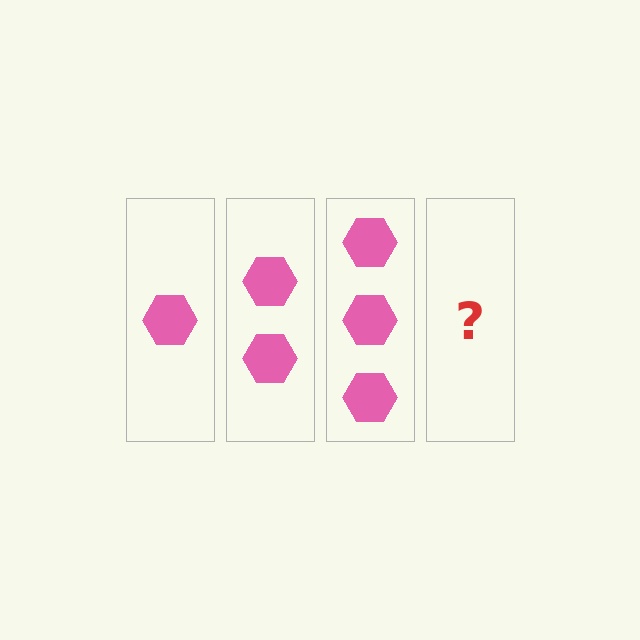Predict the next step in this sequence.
The next step is 4 hexagons.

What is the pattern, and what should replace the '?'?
The pattern is that each step adds one more hexagon. The '?' should be 4 hexagons.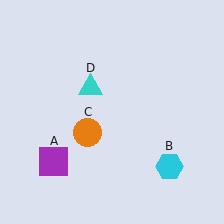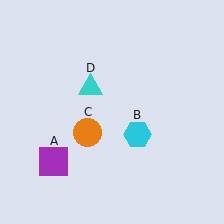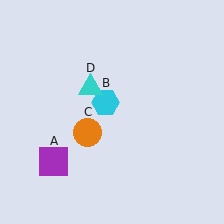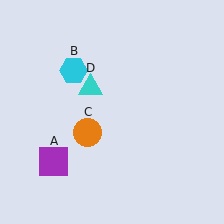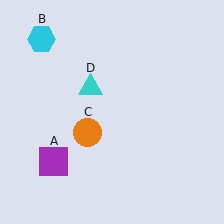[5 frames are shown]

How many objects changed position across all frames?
1 object changed position: cyan hexagon (object B).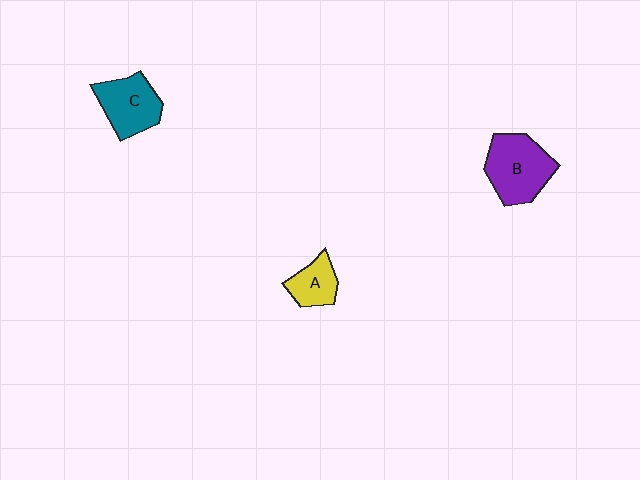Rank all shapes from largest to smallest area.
From largest to smallest: B (purple), C (teal), A (yellow).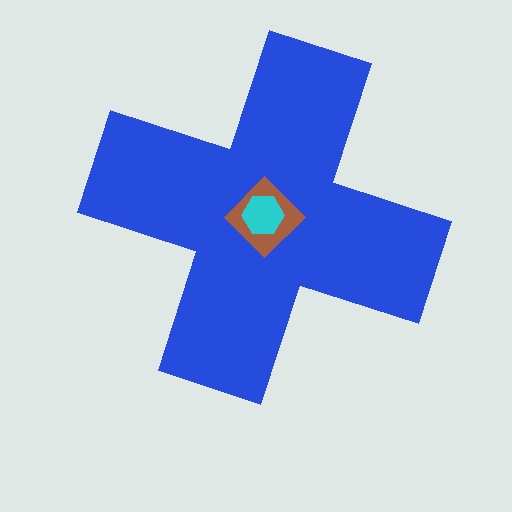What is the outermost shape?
The blue cross.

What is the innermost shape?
The cyan hexagon.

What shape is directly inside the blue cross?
The brown diamond.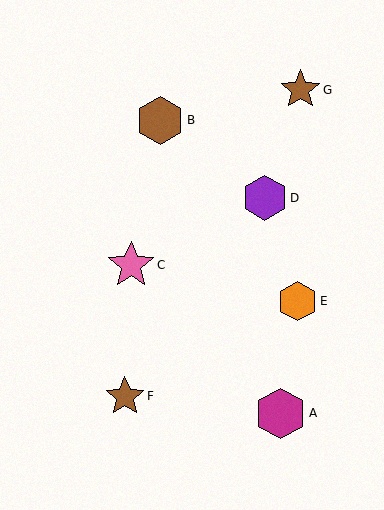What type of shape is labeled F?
Shape F is a brown star.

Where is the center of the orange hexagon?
The center of the orange hexagon is at (298, 301).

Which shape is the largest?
The magenta hexagon (labeled A) is the largest.